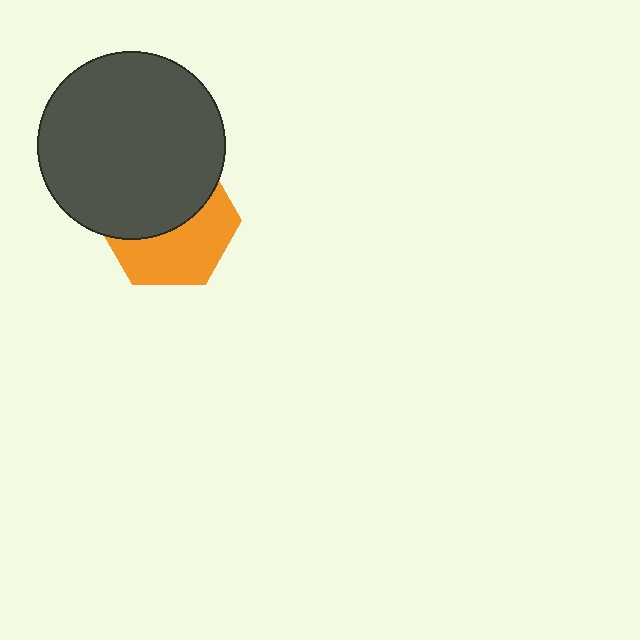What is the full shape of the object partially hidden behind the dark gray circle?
The partially hidden object is an orange hexagon.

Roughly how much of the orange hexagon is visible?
About half of it is visible (roughly 48%).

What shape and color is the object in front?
The object in front is a dark gray circle.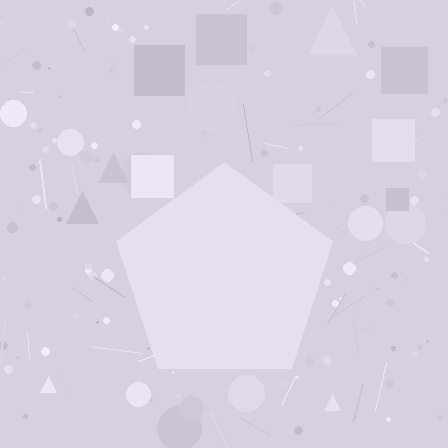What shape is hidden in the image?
A pentagon is hidden in the image.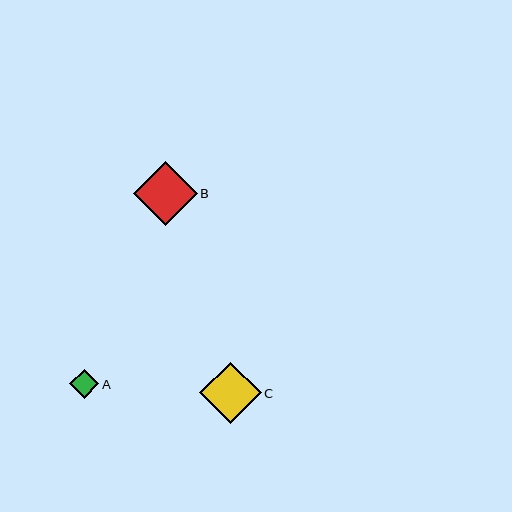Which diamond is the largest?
Diamond B is the largest with a size of approximately 64 pixels.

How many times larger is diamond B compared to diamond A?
Diamond B is approximately 2.2 times the size of diamond A.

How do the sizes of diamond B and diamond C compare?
Diamond B and diamond C are approximately the same size.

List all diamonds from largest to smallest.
From largest to smallest: B, C, A.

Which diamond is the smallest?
Diamond A is the smallest with a size of approximately 29 pixels.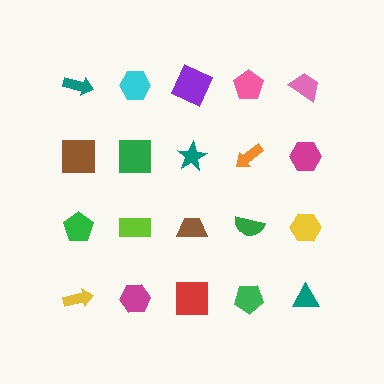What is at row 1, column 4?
A pink pentagon.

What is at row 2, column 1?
A brown square.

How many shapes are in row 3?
5 shapes.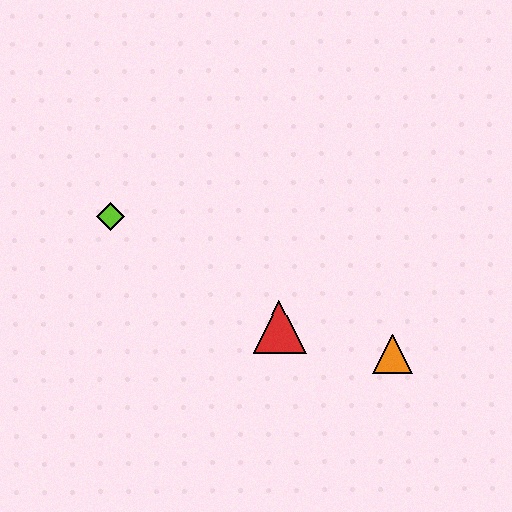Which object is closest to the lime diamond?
The red triangle is closest to the lime diamond.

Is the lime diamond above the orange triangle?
Yes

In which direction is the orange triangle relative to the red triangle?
The orange triangle is to the right of the red triangle.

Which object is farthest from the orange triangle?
The lime diamond is farthest from the orange triangle.